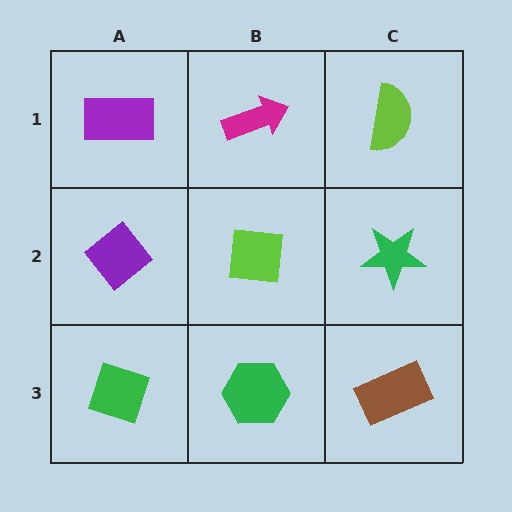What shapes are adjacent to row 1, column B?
A lime square (row 2, column B), a purple rectangle (row 1, column A), a lime semicircle (row 1, column C).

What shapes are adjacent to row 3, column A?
A purple diamond (row 2, column A), a green hexagon (row 3, column B).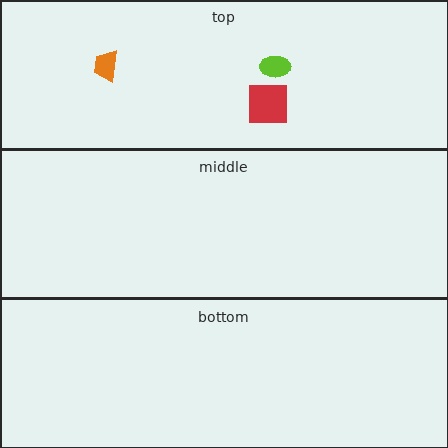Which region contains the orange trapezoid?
The top region.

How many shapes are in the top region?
3.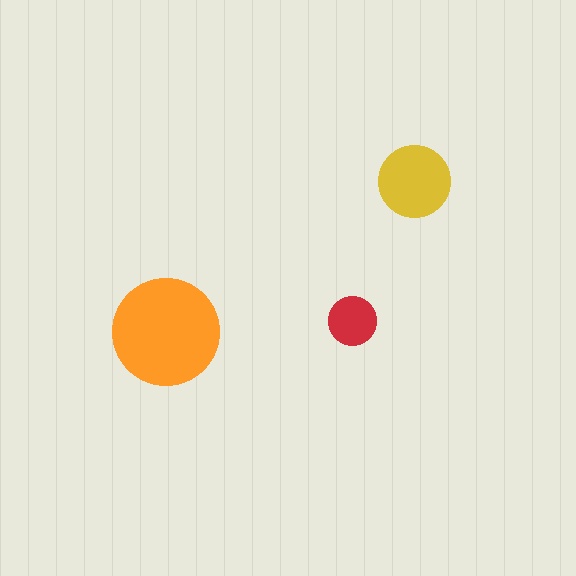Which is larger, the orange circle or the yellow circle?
The orange one.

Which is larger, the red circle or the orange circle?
The orange one.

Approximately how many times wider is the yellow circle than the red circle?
About 1.5 times wider.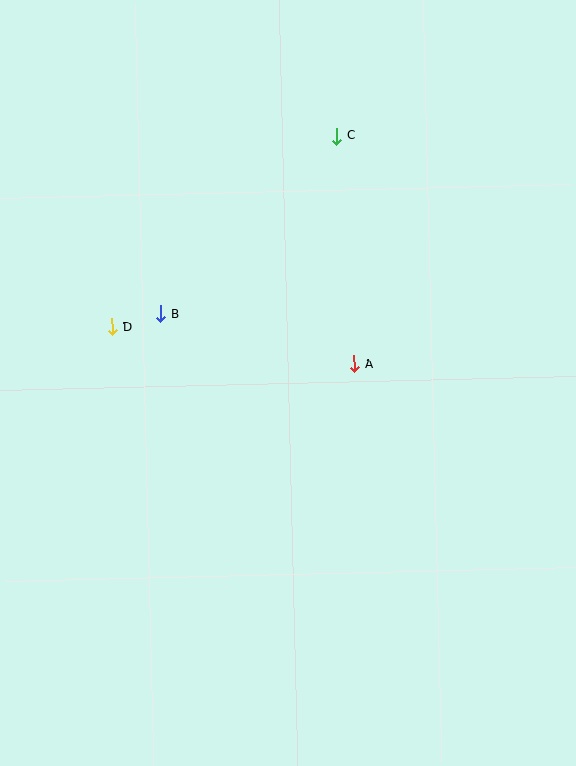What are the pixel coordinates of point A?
Point A is at (354, 364).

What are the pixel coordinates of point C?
Point C is at (337, 136).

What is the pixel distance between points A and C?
The distance between A and C is 229 pixels.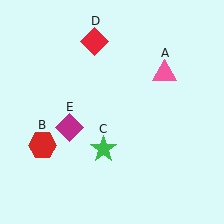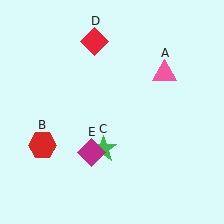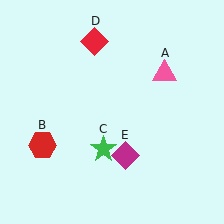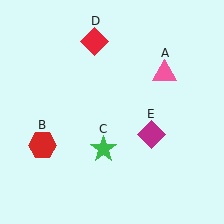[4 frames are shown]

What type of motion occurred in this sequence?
The magenta diamond (object E) rotated counterclockwise around the center of the scene.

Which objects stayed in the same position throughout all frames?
Pink triangle (object A) and red hexagon (object B) and green star (object C) and red diamond (object D) remained stationary.